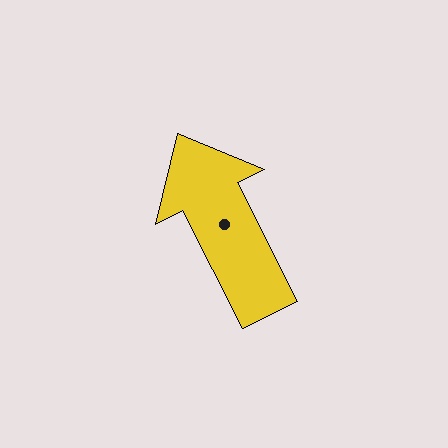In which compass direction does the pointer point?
Northwest.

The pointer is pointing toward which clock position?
Roughly 11 o'clock.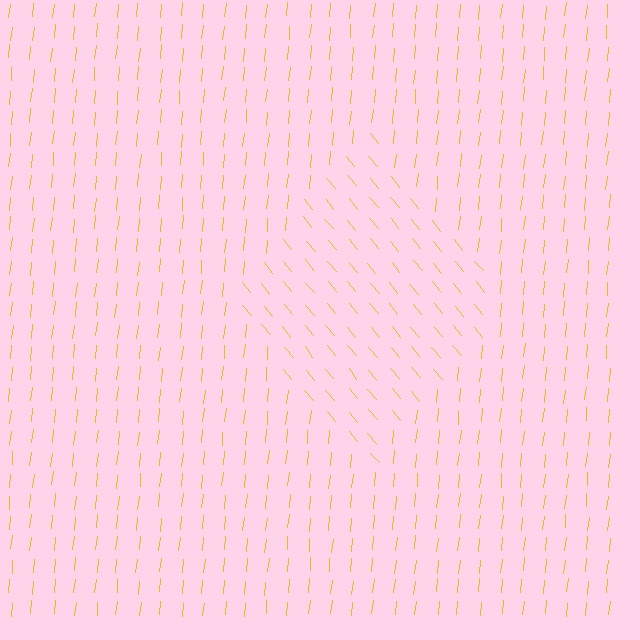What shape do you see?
I see a diamond.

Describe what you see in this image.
The image is filled with small yellow line segments. A diamond region in the image has lines oriented differently from the surrounding lines, creating a visible texture boundary.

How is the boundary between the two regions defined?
The boundary is defined purely by a change in line orientation (approximately 45 degrees difference). All lines are the same color and thickness.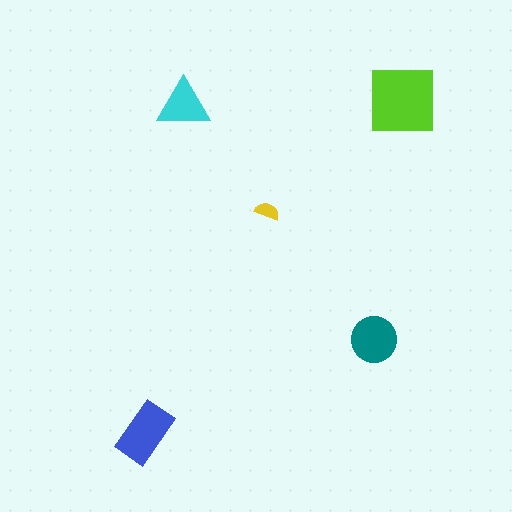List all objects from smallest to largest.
The yellow semicircle, the cyan triangle, the teal circle, the blue rectangle, the lime square.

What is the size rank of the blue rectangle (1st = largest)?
2nd.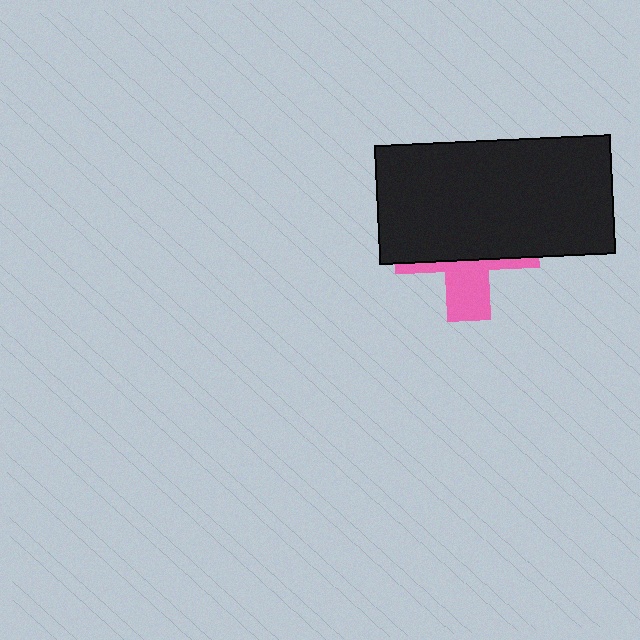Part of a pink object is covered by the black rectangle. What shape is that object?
It is a cross.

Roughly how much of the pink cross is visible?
A small part of it is visible (roughly 34%).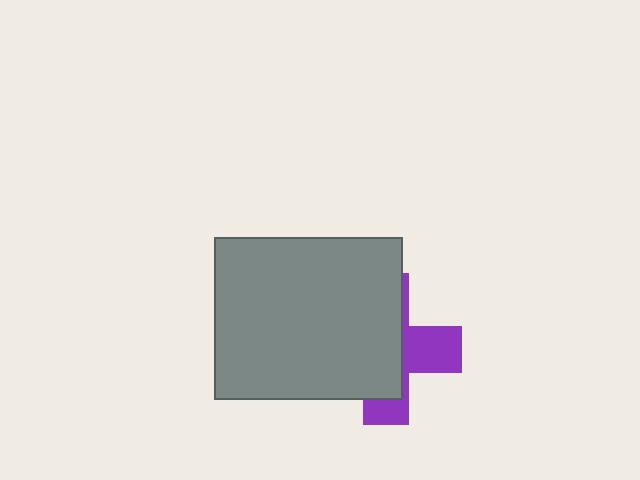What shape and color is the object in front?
The object in front is a gray rectangle.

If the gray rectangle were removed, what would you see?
You would see the complete purple cross.